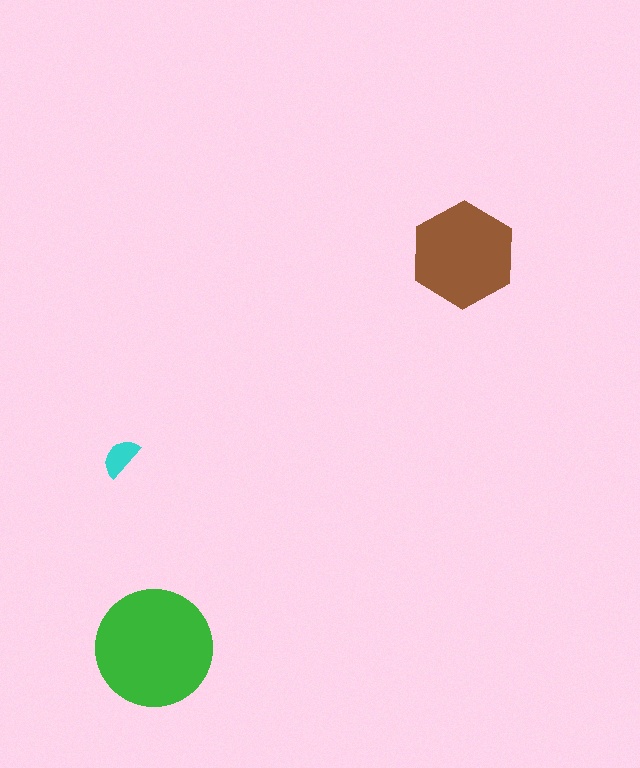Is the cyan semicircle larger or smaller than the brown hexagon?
Smaller.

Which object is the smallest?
The cyan semicircle.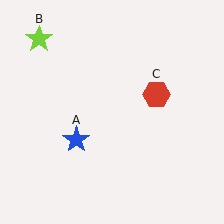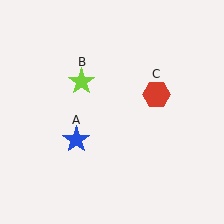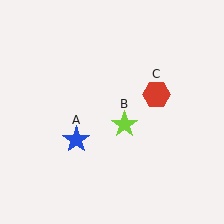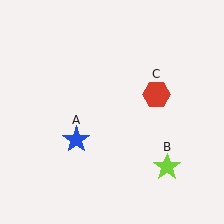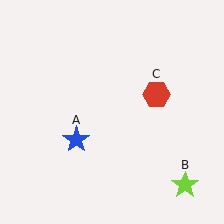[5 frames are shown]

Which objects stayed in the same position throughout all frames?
Blue star (object A) and red hexagon (object C) remained stationary.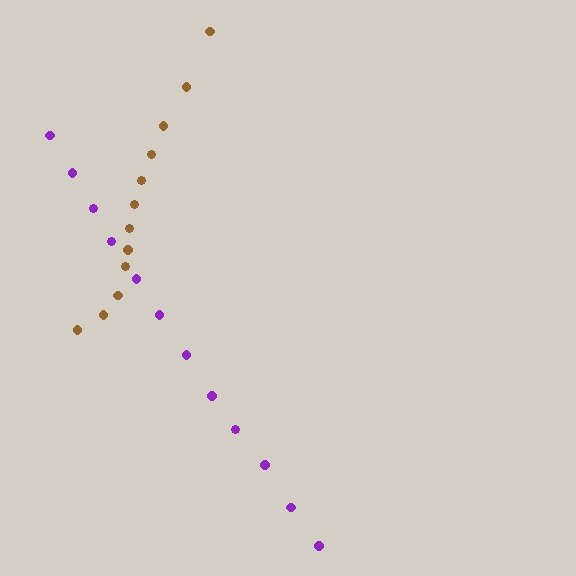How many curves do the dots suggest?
There are 2 distinct paths.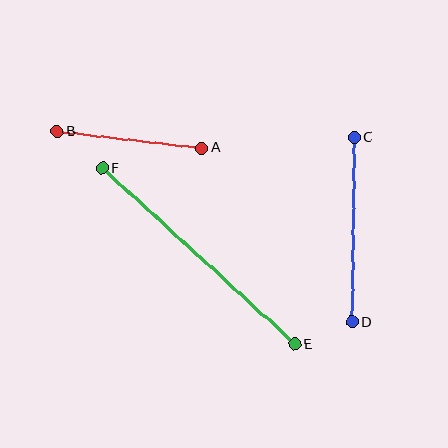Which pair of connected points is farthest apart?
Points E and F are farthest apart.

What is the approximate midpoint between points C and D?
The midpoint is at approximately (353, 230) pixels.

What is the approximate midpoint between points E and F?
The midpoint is at approximately (198, 256) pixels.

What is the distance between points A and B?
The distance is approximately 146 pixels.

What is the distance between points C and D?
The distance is approximately 185 pixels.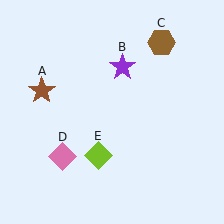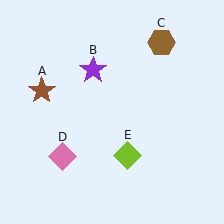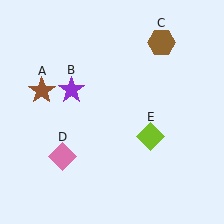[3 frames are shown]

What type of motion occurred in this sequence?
The purple star (object B), lime diamond (object E) rotated counterclockwise around the center of the scene.